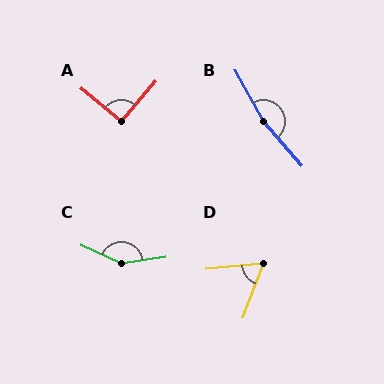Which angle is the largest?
B, at approximately 169 degrees.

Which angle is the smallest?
D, at approximately 64 degrees.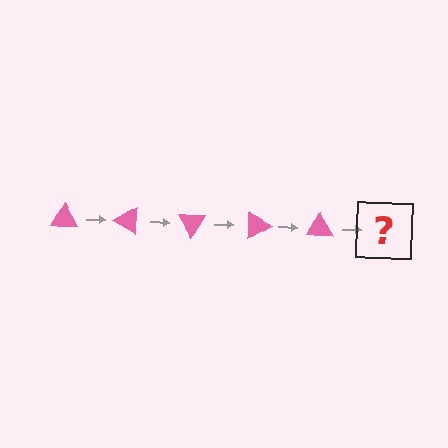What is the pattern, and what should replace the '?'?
The pattern is that the triangle rotates 30 degrees each step. The '?' should be a pink triangle rotated 150 degrees.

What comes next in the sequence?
The next element should be a pink triangle rotated 150 degrees.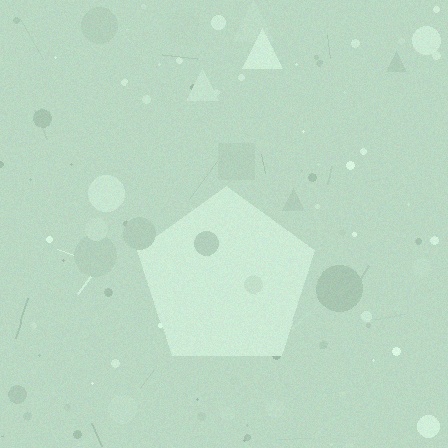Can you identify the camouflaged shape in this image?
The camouflaged shape is a pentagon.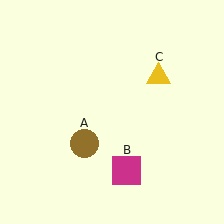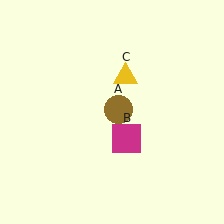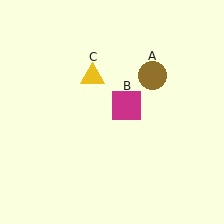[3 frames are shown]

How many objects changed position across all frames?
3 objects changed position: brown circle (object A), magenta square (object B), yellow triangle (object C).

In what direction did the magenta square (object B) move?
The magenta square (object B) moved up.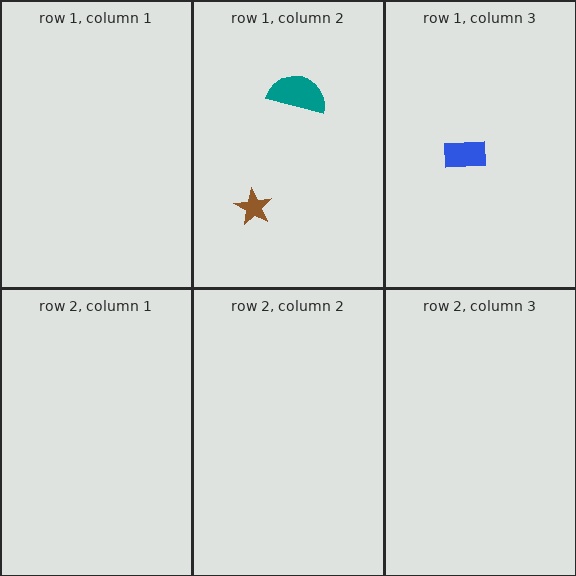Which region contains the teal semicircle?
The row 1, column 2 region.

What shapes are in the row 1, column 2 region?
The brown star, the teal semicircle.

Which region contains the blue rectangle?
The row 1, column 3 region.